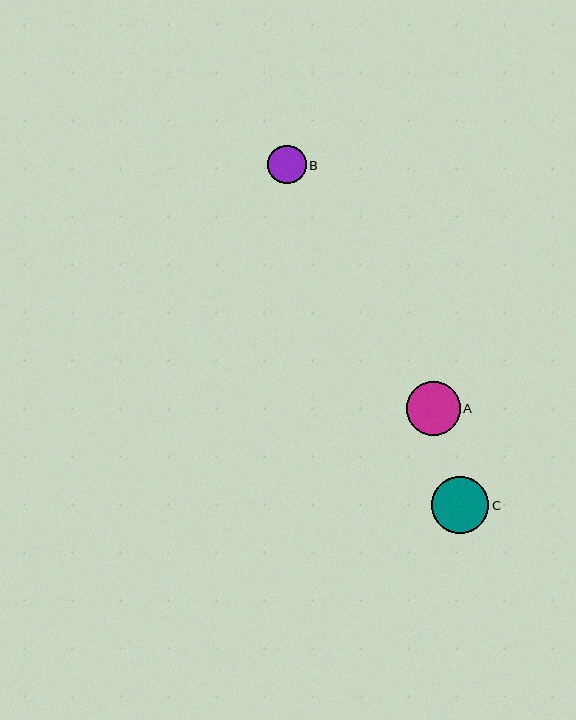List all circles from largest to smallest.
From largest to smallest: C, A, B.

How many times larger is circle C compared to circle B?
Circle C is approximately 1.5 times the size of circle B.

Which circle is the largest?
Circle C is the largest with a size of approximately 57 pixels.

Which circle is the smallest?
Circle B is the smallest with a size of approximately 39 pixels.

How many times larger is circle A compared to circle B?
Circle A is approximately 1.4 times the size of circle B.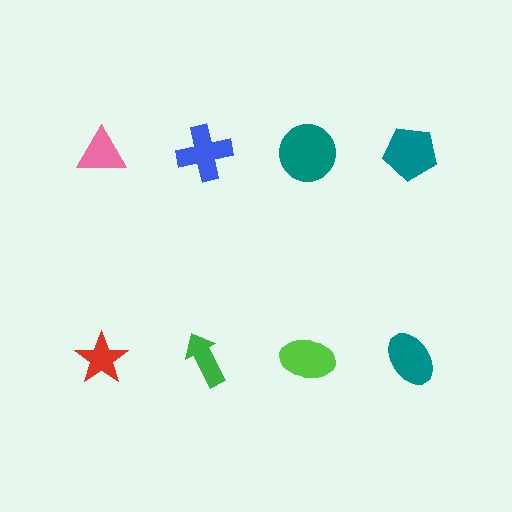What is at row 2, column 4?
A teal ellipse.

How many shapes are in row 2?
4 shapes.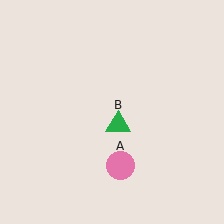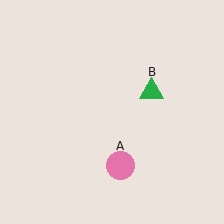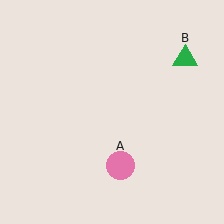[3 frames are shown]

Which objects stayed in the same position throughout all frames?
Pink circle (object A) remained stationary.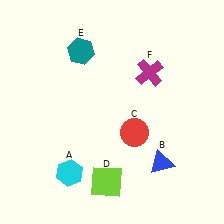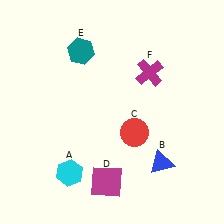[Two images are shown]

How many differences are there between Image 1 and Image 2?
There is 1 difference between the two images.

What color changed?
The square (D) changed from lime in Image 1 to magenta in Image 2.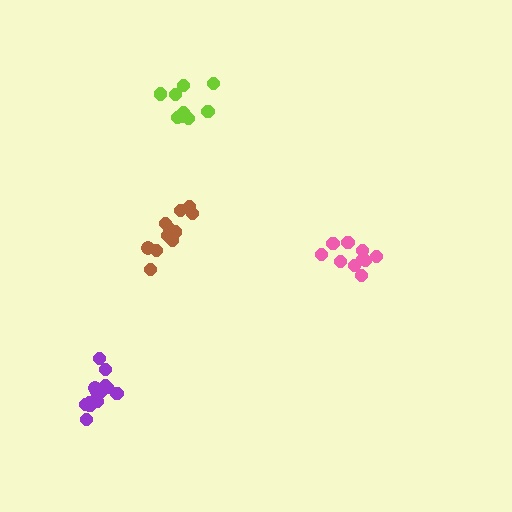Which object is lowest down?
The purple cluster is bottommost.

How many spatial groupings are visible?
There are 4 spatial groupings.